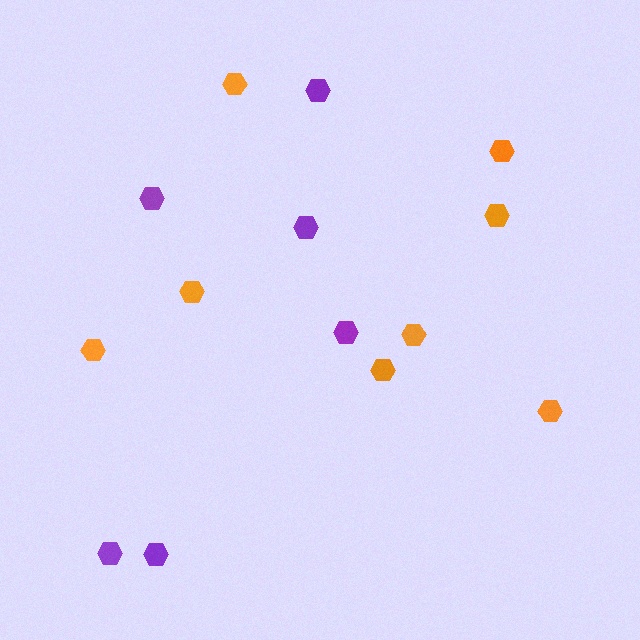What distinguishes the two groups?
There are 2 groups: one group of purple hexagons (6) and one group of orange hexagons (8).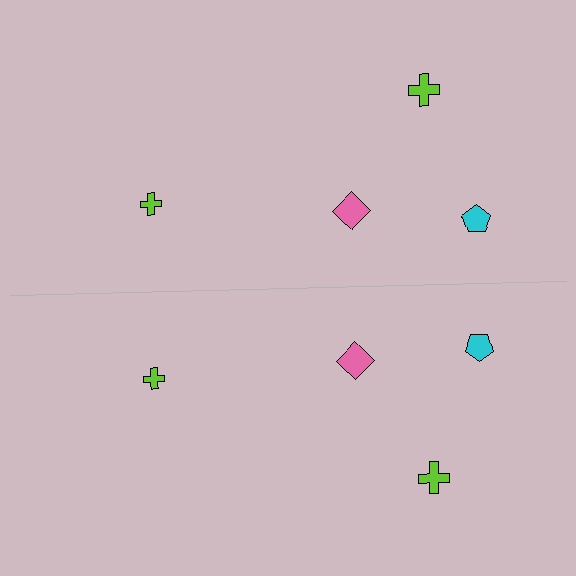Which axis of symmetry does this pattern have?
The pattern has a horizontal axis of symmetry running through the center of the image.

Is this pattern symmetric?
Yes, this pattern has bilateral (reflection) symmetry.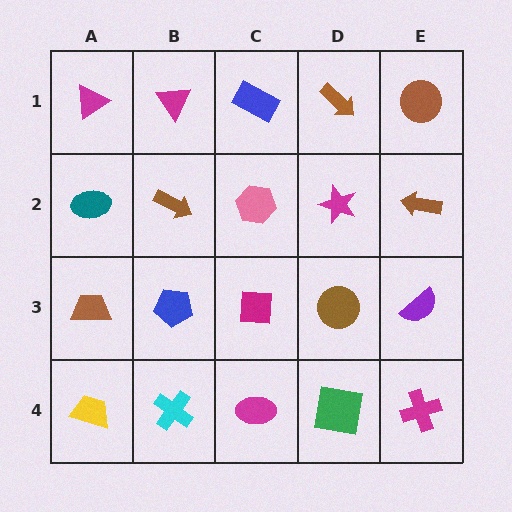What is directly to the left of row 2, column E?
A magenta star.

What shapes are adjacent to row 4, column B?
A blue pentagon (row 3, column B), a yellow trapezoid (row 4, column A), a magenta ellipse (row 4, column C).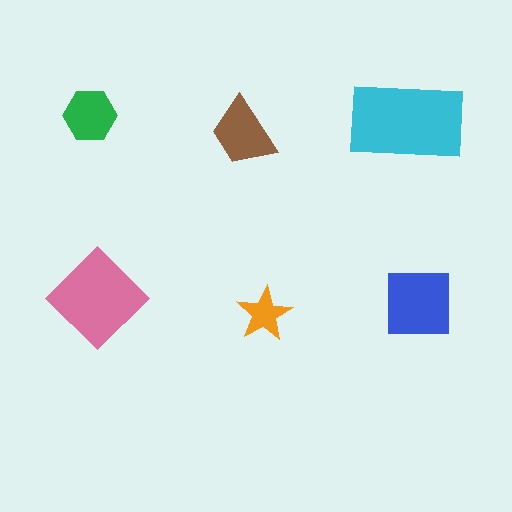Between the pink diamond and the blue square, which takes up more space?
The pink diamond.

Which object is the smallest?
The orange star.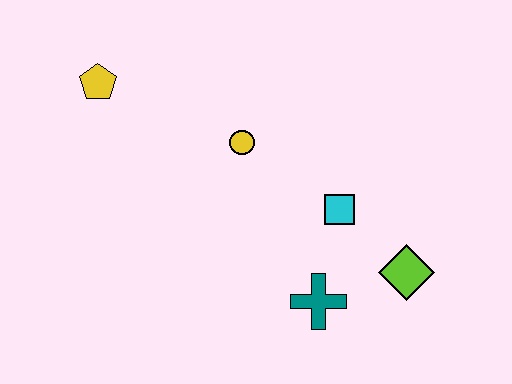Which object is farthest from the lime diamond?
The yellow pentagon is farthest from the lime diamond.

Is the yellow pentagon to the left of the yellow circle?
Yes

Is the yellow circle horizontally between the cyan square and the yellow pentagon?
Yes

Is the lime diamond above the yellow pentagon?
No